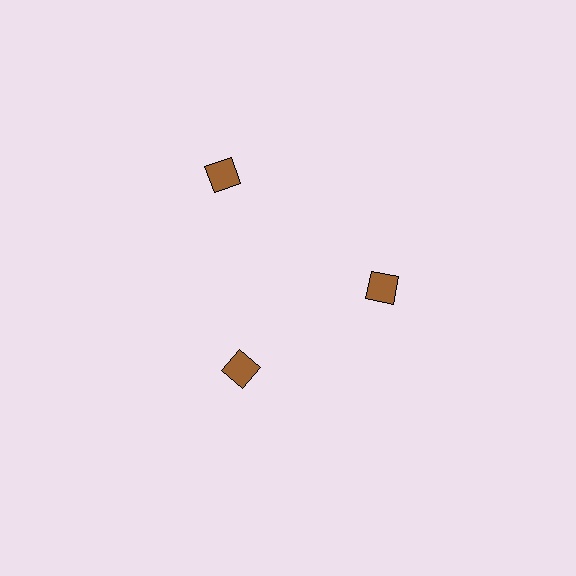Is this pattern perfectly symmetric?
No. The 3 brown diamonds are arranged in a ring, but one element near the 11 o'clock position is pushed outward from the center, breaking the 3-fold rotational symmetry.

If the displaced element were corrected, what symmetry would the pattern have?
It would have 3-fold rotational symmetry — the pattern would map onto itself every 120 degrees.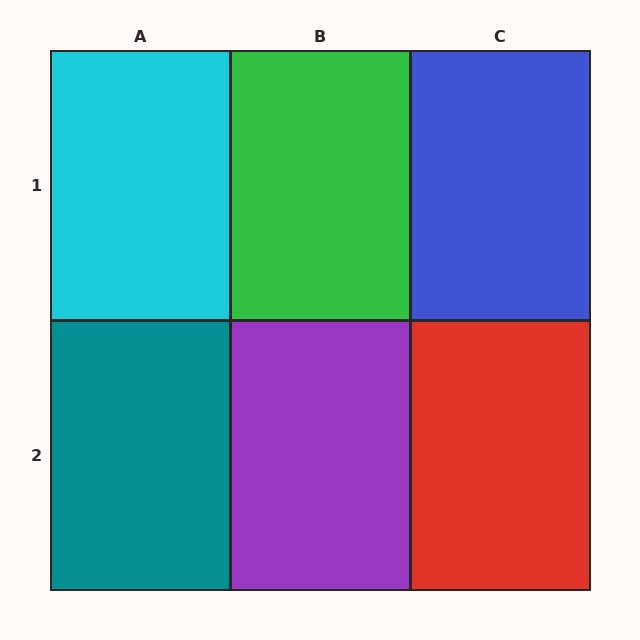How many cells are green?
1 cell is green.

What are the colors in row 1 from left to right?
Cyan, green, blue.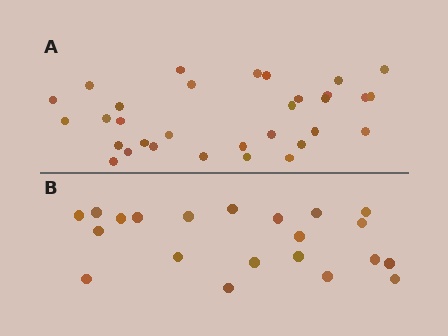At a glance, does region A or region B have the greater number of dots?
Region A (the top region) has more dots.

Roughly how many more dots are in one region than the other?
Region A has roughly 12 or so more dots than region B.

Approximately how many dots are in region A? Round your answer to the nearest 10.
About 30 dots. (The exact count is 32, which rounds to 30.)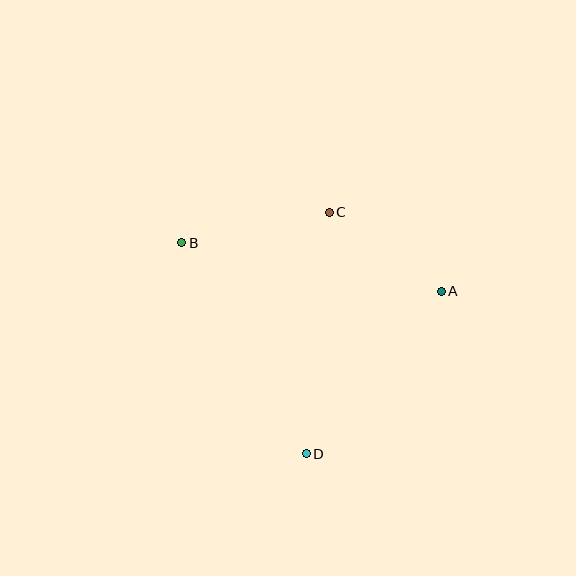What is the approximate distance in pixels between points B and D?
The distance between B and D is approximately 245 pixels.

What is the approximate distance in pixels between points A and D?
The distance between A and D is approximately 211 pixels.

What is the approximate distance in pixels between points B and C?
The distance between B and C is approximately 151 pixels.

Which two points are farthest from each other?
Points A and B are farthest from each other.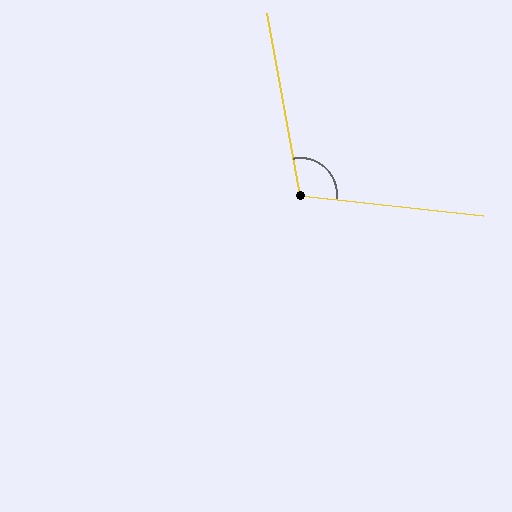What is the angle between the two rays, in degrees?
Approximately 107 degrees.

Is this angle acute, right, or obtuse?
It is obtuse.